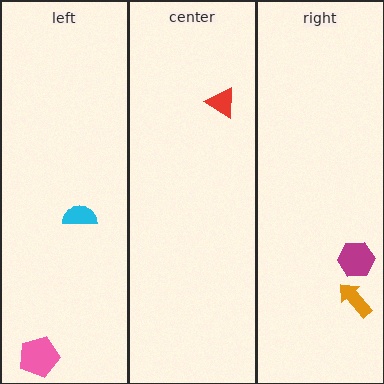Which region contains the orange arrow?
The right region.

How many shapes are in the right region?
2.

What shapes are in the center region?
The red triangle.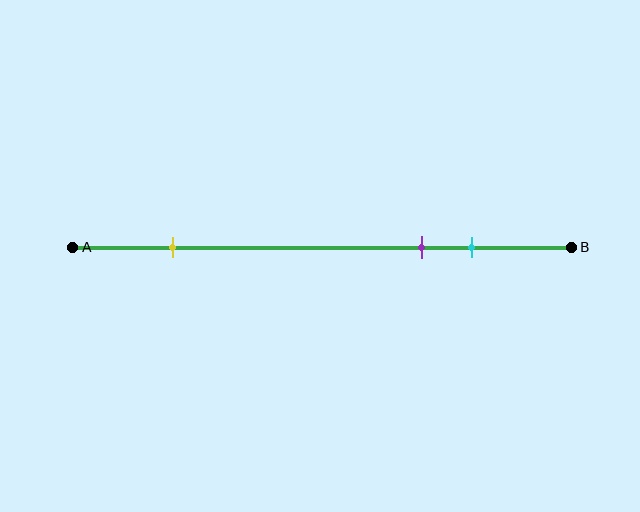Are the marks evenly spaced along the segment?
No, the marks are not evenly spaced.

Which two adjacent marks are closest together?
The purple and cyan marks are the closest adjacent pair.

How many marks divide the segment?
There are 3 marks dividing the segment.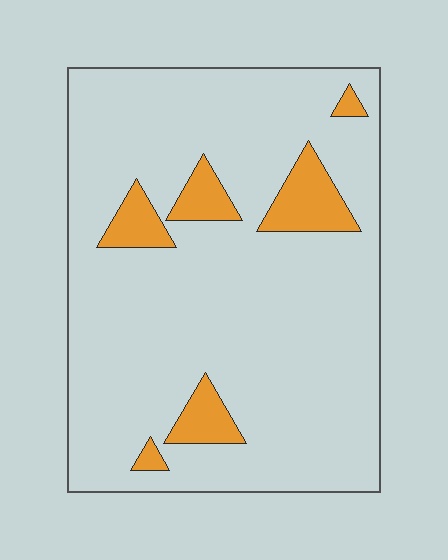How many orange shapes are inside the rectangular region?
6.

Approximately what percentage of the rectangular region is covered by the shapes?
Approximately 10%.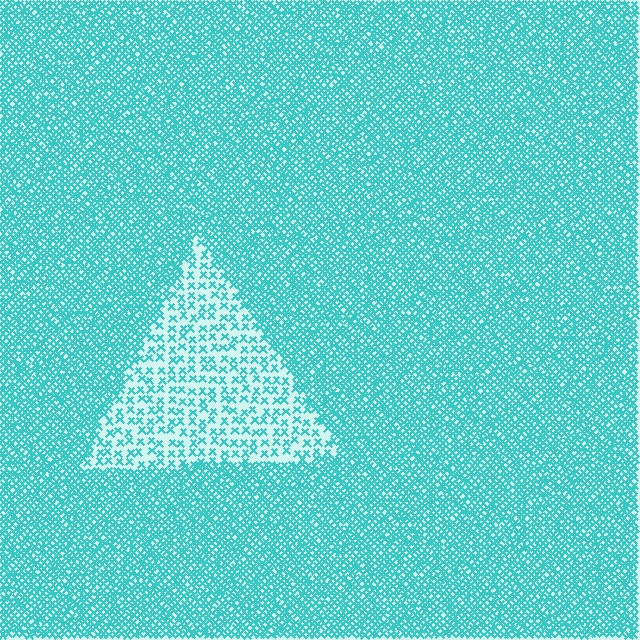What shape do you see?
I see a triangle.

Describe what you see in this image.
The image contains small cyan elements arranged at two different densities. A triangle-shaped region is visible where the elements are less densely packed than the surrounding area.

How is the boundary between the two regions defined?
The boundary is defined by a change in element density (approximately 2.8x ratio). All elements are the same color, size, and shape.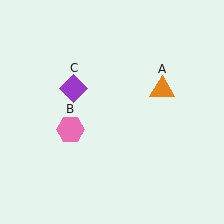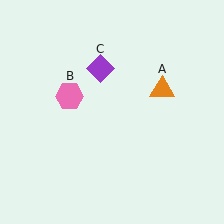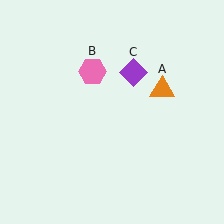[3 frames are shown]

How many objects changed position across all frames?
2 objects changed position: pink hexagon (object B), purple diamond (object C).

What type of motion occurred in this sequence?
The pink hexagon (object B), purple diamond (object C) rotated clockwise around the center of the scene.